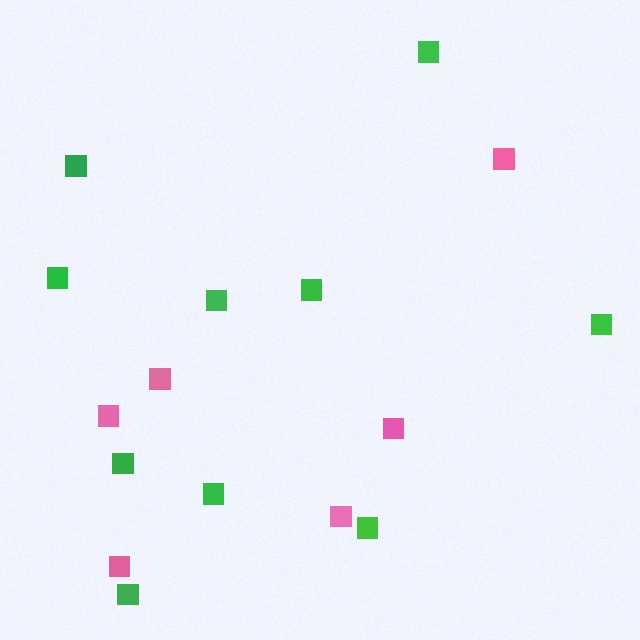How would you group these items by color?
There are 2 groups: one group of green squares (10) and one group of pink squares (6).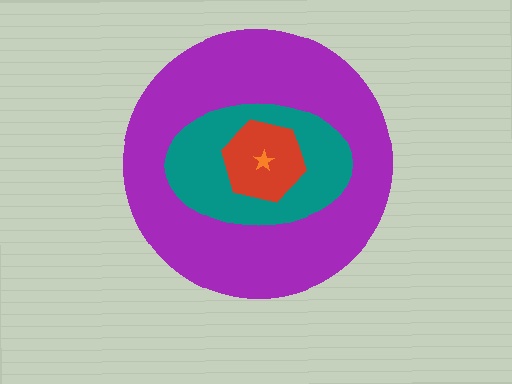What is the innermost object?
The orange star.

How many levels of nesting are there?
4.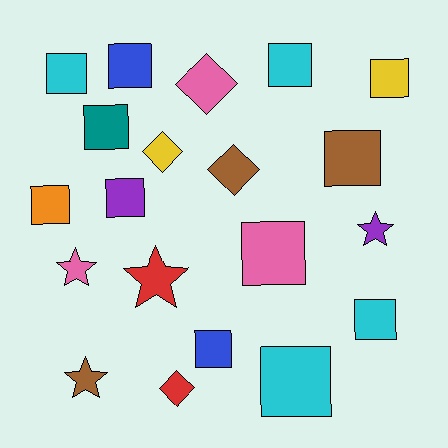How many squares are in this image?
There are 12 squares.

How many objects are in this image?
There are 20 objects.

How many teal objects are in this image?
There is 1 teal object.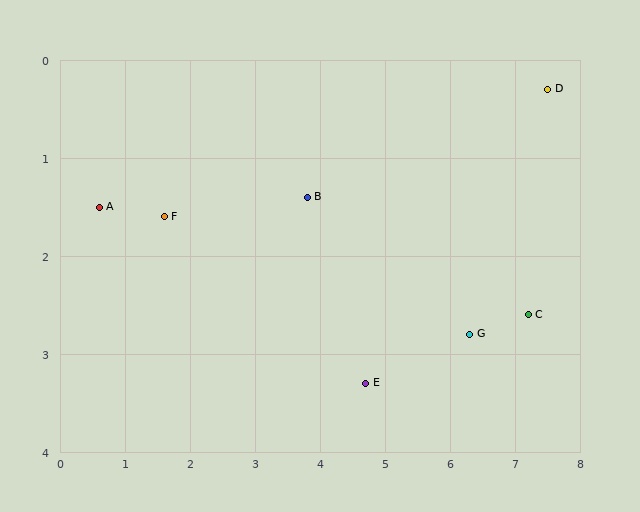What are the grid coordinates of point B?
Point B is at approximately (3.8, 1.4).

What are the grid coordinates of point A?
Point A is at approximately (0.6, 1.5).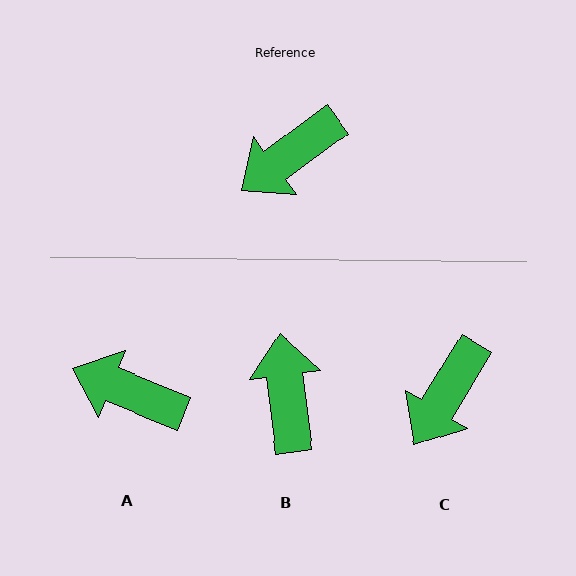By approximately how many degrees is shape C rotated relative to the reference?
Approximately 22 degrees counter-clockwise.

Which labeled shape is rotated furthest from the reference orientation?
B, about 119 degrees away.